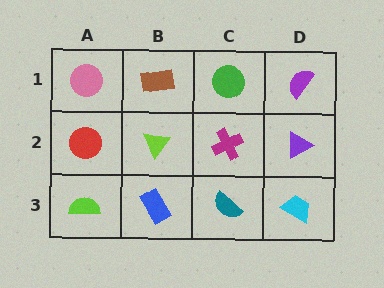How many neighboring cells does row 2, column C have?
4.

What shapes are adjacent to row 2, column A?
A pink circle (row 1, column A), a lime semicircle (row 3, column A), a lime triangle (row 2, column B).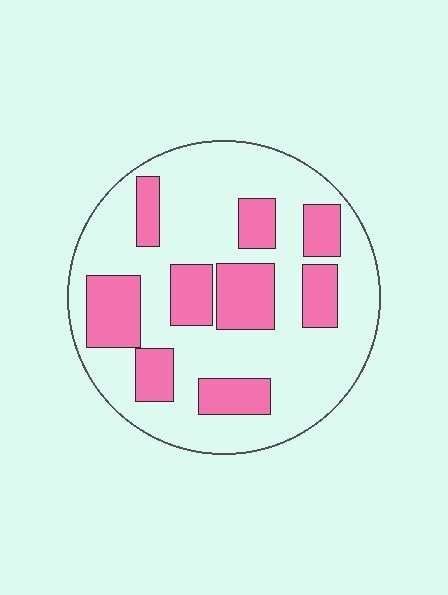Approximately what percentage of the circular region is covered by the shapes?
Approximately 30%.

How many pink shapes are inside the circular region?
9.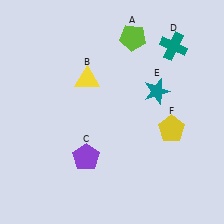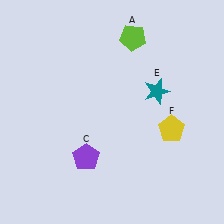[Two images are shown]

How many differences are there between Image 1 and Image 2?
There are 2 differences between the two images.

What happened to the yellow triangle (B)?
The yellow triangle (B) was removed in Image 2. It was in the top-left area of Image 1.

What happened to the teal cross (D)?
The teal cross (D) was removed in Image 2. It was in the top-right area of Image 1.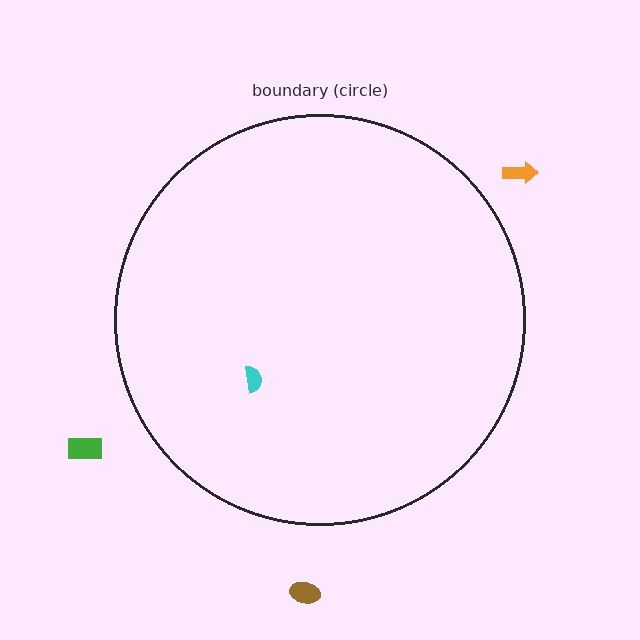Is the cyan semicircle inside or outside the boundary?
Inside.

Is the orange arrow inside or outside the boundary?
Outside.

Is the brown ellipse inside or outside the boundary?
Outside.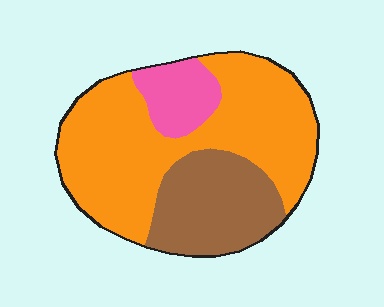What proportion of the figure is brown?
Brown takes up about one quarter (1/4) of the figure.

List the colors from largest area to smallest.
From largest to smallest: orange, brown, pink.